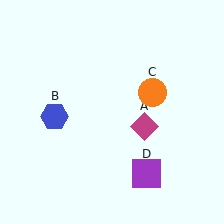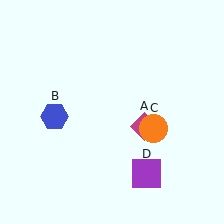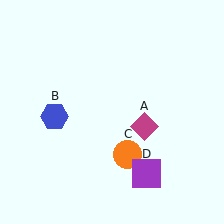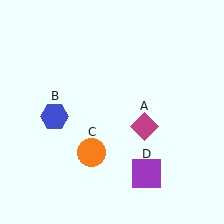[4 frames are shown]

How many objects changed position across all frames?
1 object changed position: orange circle (object C).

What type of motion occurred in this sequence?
The orange circle (object C) rotated clockwise around the center of the scene.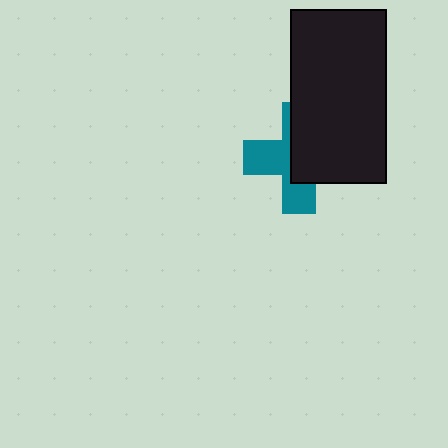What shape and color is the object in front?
The object in front is a black rectangle.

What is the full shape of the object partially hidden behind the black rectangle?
The partially hidden object is a teal cross.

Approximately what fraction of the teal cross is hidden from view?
Roughly 54% of the teal cross is hidden behind the black rectangle.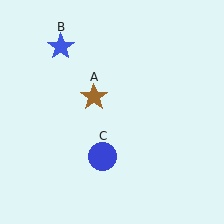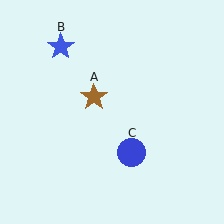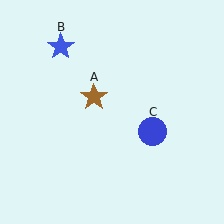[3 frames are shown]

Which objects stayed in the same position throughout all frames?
Brown star (object A) and blue star (object B) remained stationary.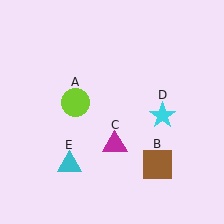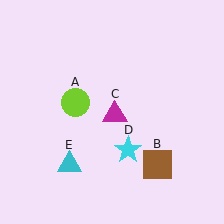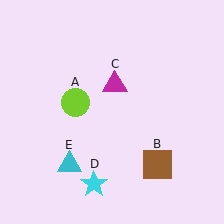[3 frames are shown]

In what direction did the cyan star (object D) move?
The cyan star (object D) moved down and to the left.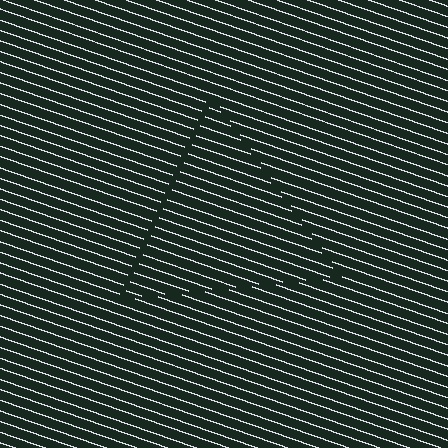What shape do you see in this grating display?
An illusory triangle. The interior of the shape contains the same grating, shifted by half a period — the contour is defined by the phase discontinuity where line-ends from the inner and outer gratings abut.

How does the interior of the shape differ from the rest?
The interior of the shape contains the same grating, shifted by half a period — the contour is defined by the phase discontinuity where line-ends from the inner and outer gratings abut.